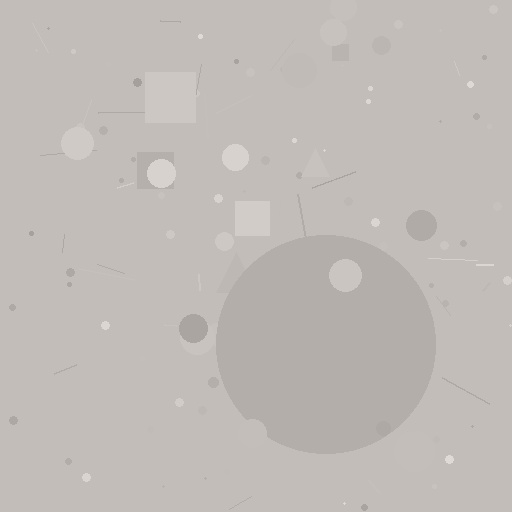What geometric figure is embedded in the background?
A circle is embedded in the background.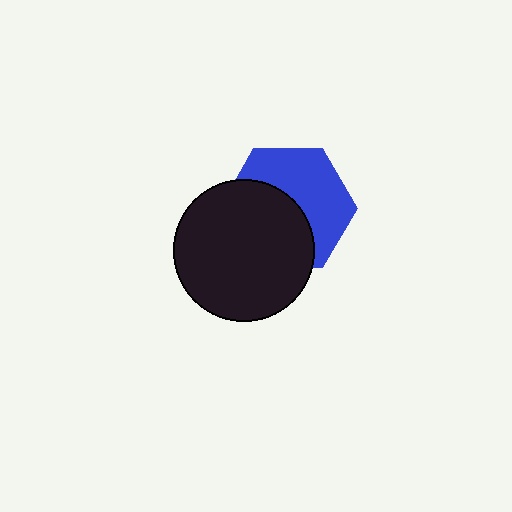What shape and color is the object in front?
The object in front is a black circle.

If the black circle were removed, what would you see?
You would see the complete blue hexagon.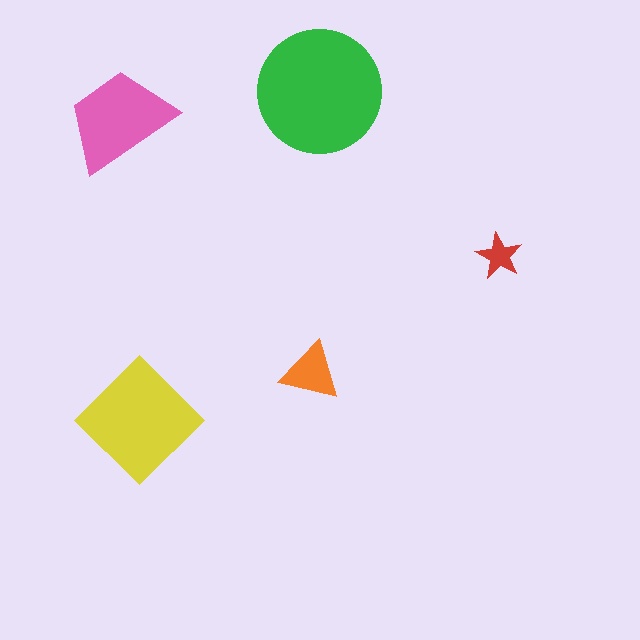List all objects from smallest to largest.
The red star, the orange triangle, the pink trapezoid, the yellow diamond, the green circle.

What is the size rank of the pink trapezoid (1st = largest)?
3rd.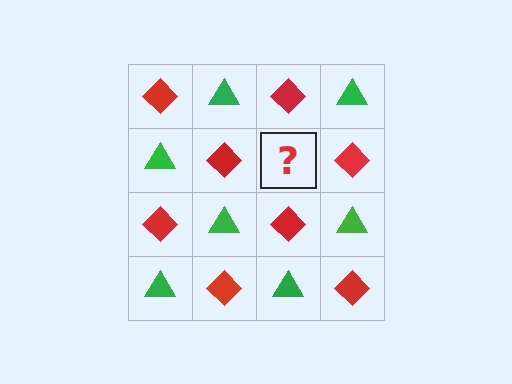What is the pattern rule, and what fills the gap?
The rule is that it alternates red diamond and green triangle in a checkerboard pattern. The gap should be filled with a green triangle.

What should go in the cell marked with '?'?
The missing cell should contain a green triangle.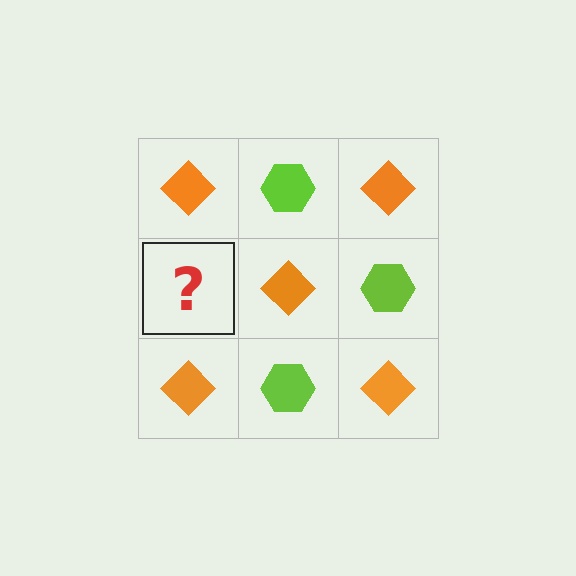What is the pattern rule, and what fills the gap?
The rule is that it alternates orange diamond and lime hexagon in a checkerboard pattern. The gap should be filled with a lime hexagon.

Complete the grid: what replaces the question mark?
The question mark should be replaced with a lime hexagon.